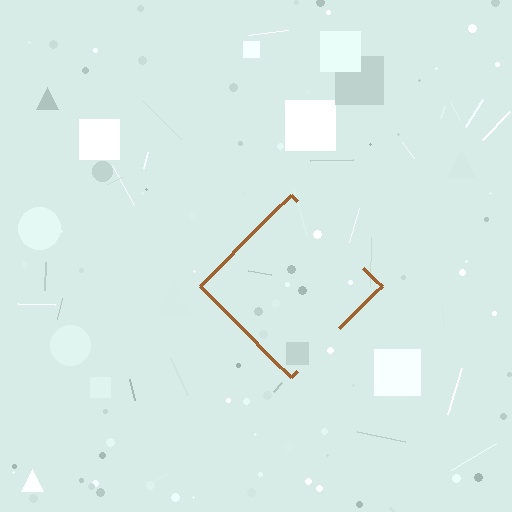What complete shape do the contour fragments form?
The contour fragments form a diamond.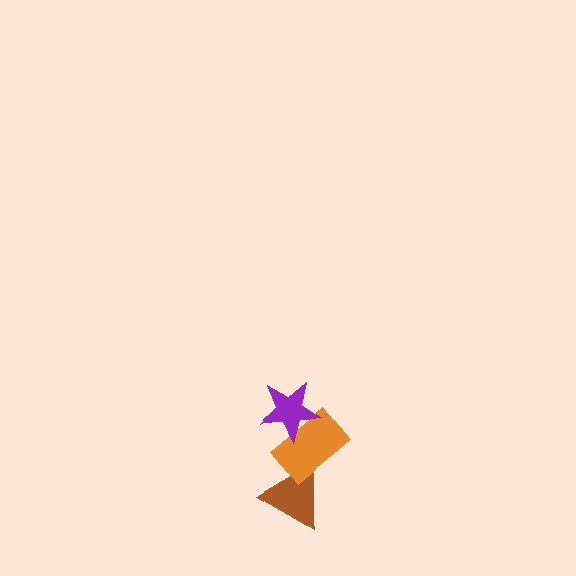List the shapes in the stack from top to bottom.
From top to bottom: the purple star, the orange rectangle, the brown triangle.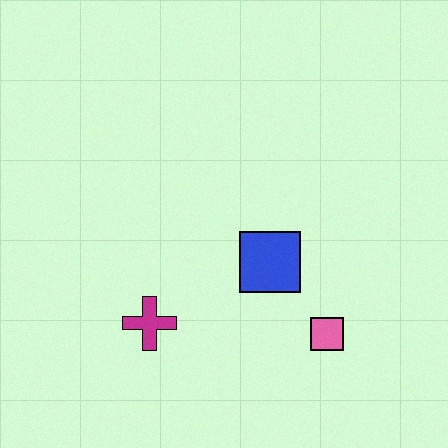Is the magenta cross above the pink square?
Yes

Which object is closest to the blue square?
The pink square is closest to the blue square.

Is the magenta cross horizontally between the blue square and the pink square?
No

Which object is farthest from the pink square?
The magenta cross is farthest from the pink square.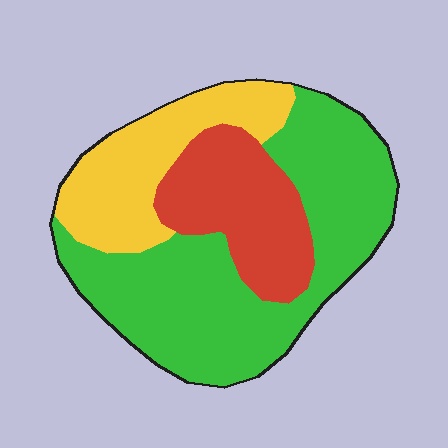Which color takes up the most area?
Green, at roughly 55%.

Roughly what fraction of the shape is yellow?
Yellow takes up about one quarter (1/4) of the shape.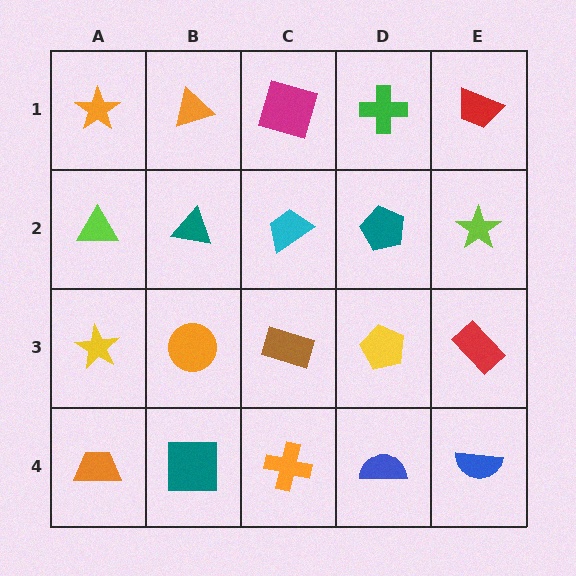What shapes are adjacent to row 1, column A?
A lime triangle (row 2, column A), an orange triangle (row 1, column B).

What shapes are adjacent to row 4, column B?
An orange circle (row 3, column B), an orange trapezoid (row 4, column A), an orange cross (row 4, column C).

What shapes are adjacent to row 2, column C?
A magenta square (row 1, column C), a brown rectangle (row 3, column C), a teal triangle (row 2, column B), a teal pentagon (row 2, column D).